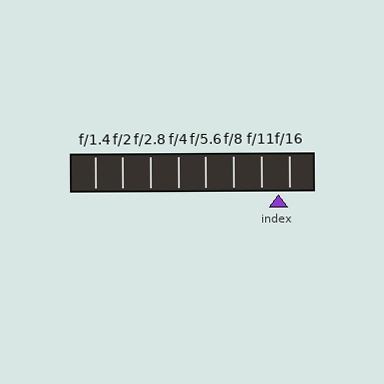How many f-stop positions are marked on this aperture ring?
There are 8 f-stop positions marked.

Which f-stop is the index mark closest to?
The index mark is closest to f/16.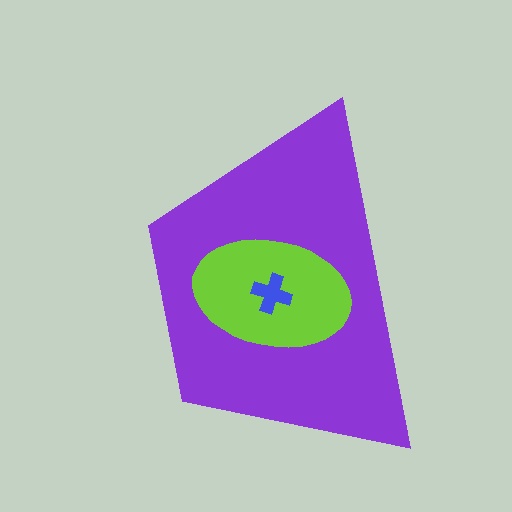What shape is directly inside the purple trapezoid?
The lime ellipse.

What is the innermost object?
The blue cross.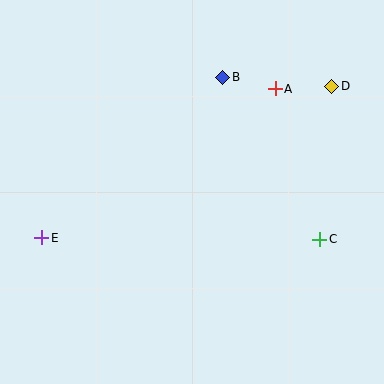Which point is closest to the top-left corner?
Point B is closest to the top-left corner.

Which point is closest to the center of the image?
Point B at (223, 77) is closest to the center.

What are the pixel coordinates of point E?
Point E is at (42, 238).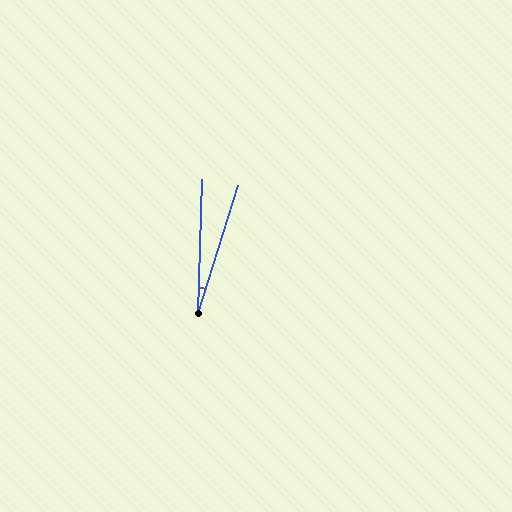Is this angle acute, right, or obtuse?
It is acute.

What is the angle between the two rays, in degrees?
Approximately 15 degrees.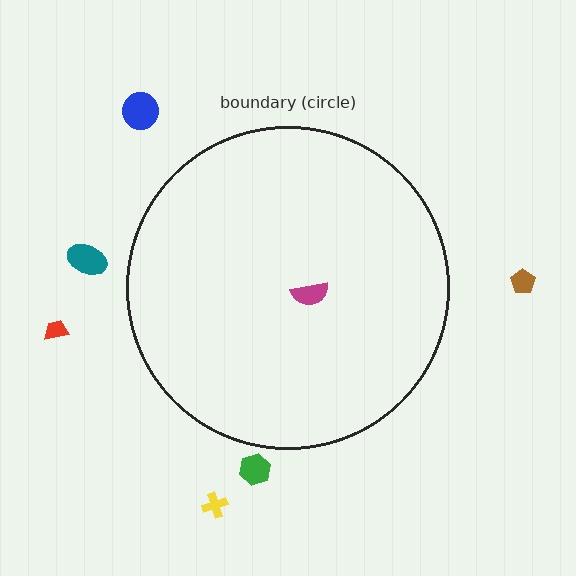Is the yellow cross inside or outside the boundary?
Outside.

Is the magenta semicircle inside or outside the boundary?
Inside.